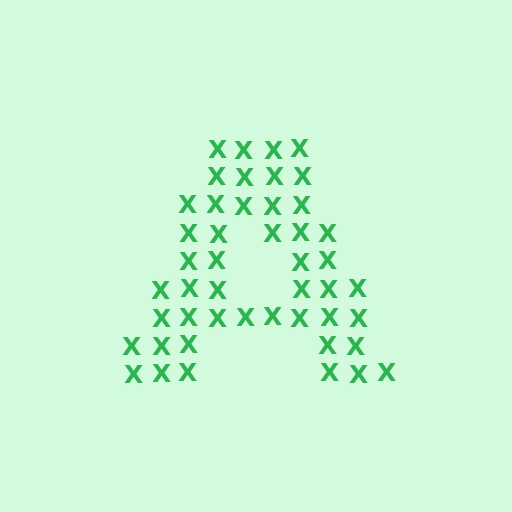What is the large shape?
The large shape is the letter A.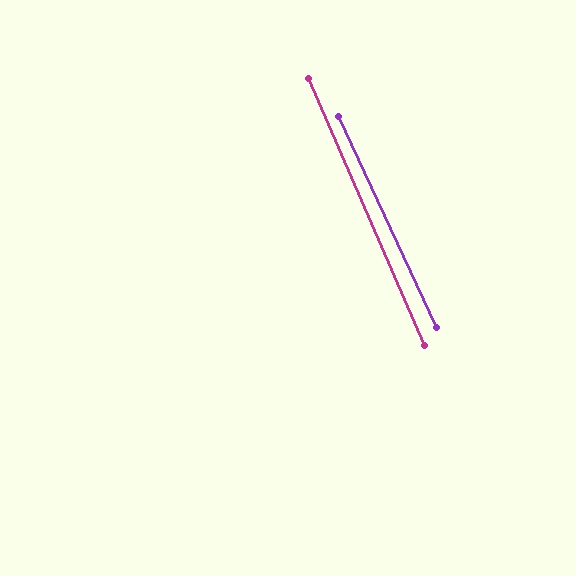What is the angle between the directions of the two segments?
Approximately 1 degree.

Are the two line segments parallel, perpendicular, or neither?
Parallel — their directions differ by only 1.4°.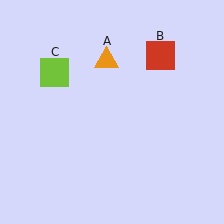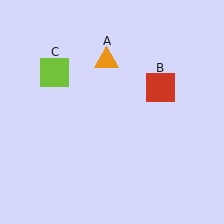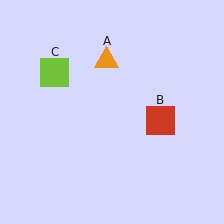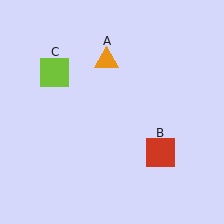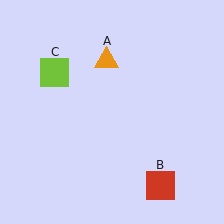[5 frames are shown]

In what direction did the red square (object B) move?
The red square (object B) moved down.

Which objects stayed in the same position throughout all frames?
Orange triangle (object A) and lime square (object C) remained stationary.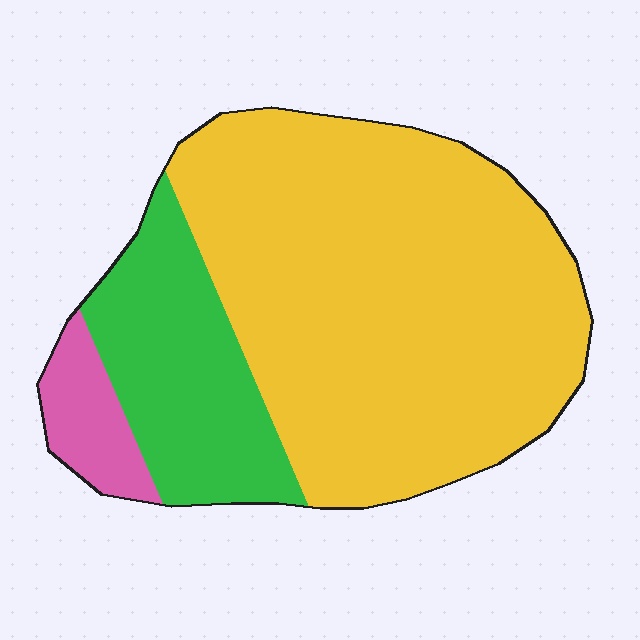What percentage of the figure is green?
Green covers 22% of the figure.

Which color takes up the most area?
Yellow, at roughly 70%.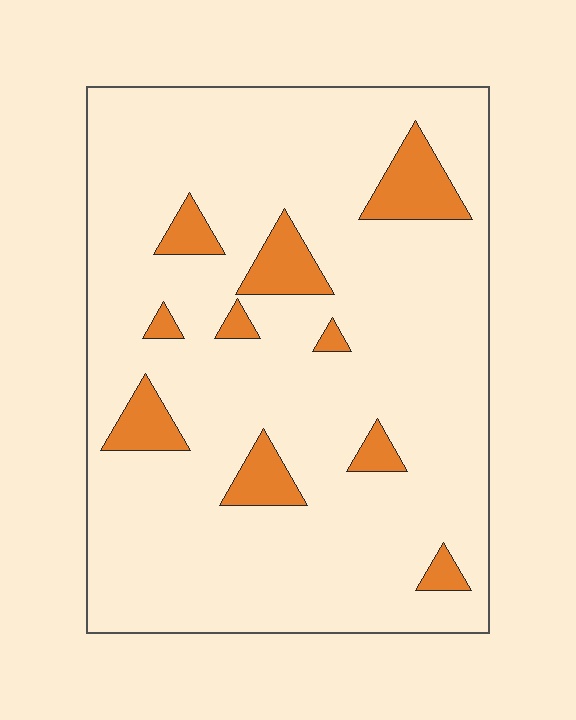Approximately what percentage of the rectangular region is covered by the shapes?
Approximately 10%.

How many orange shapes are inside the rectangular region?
10.